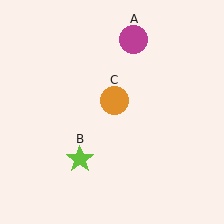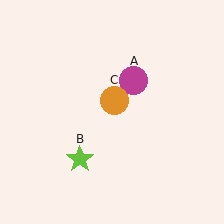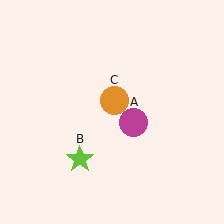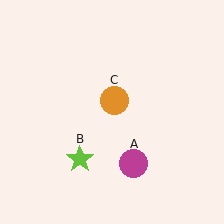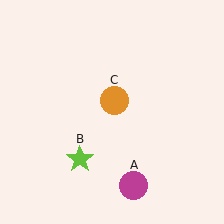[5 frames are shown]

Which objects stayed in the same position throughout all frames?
Lime star (object B) and orange circle (object C) remained stationary.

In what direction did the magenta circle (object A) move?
The magenta circle (object A) moved down.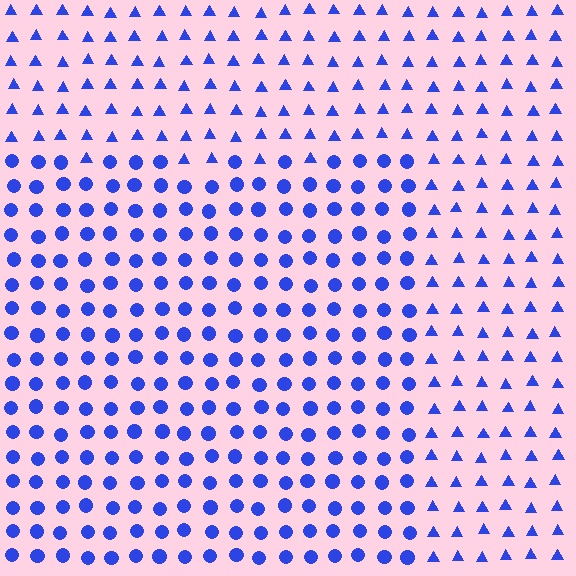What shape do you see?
I see a rectangle.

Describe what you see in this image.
The image is filled with small blue elements arranged in a uniform grid. A rectangle-shaped region contains circles, while the surrounding area contains triangles. The boundary is defined purely by the change in element shape.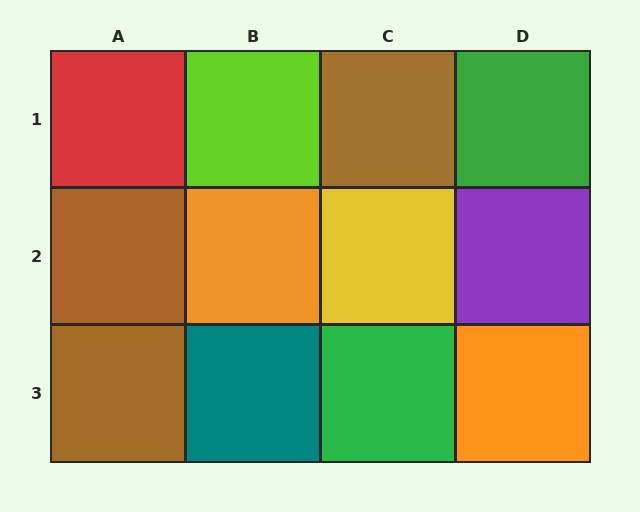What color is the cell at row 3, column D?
Orange.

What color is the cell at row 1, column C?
Brown.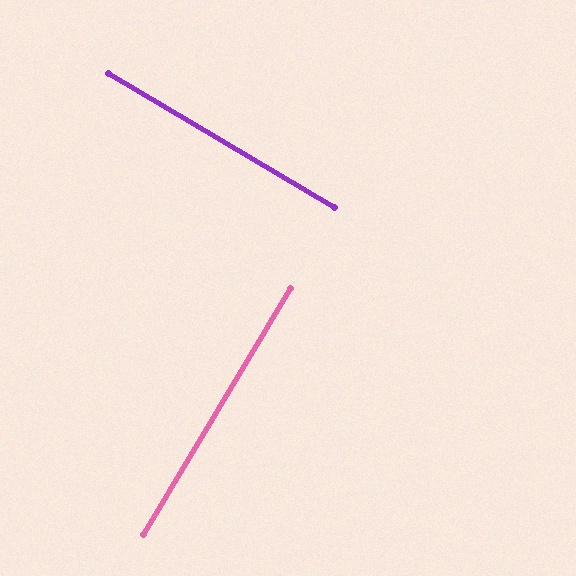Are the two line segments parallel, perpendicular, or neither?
Perpendicular — they meet at approximately 90°.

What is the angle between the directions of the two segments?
Approximately 90 degrees.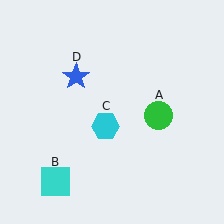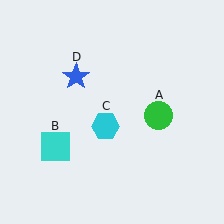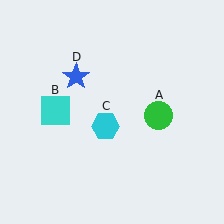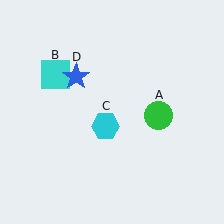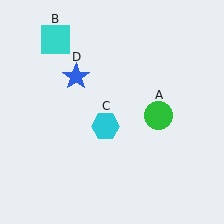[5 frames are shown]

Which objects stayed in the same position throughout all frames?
Green circle (object A) and cyan hexagon (object C) and blue star (object D) remained stationary.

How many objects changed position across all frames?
1 object changed position: cyan square (object B).